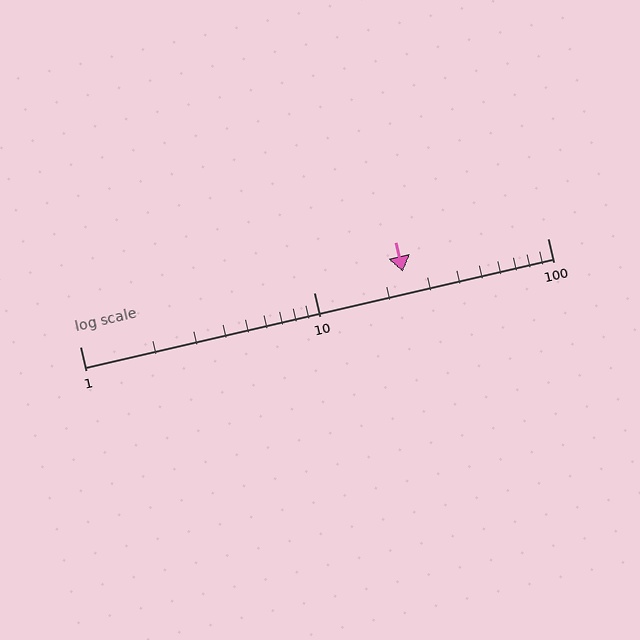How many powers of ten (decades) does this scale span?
The scale spans 2 decades, from 1 to 100.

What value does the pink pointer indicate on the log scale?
The pointer indicates approximately 24.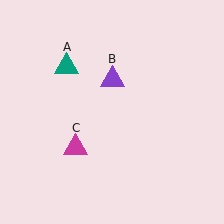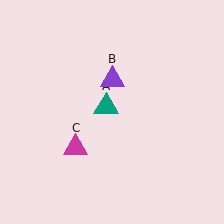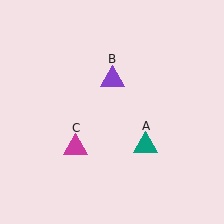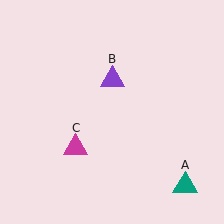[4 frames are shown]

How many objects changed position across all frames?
1 object changed position: teal triangle (object A).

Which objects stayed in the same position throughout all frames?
Purple triangle (object B) and magenta triangle (object C) remained stationary.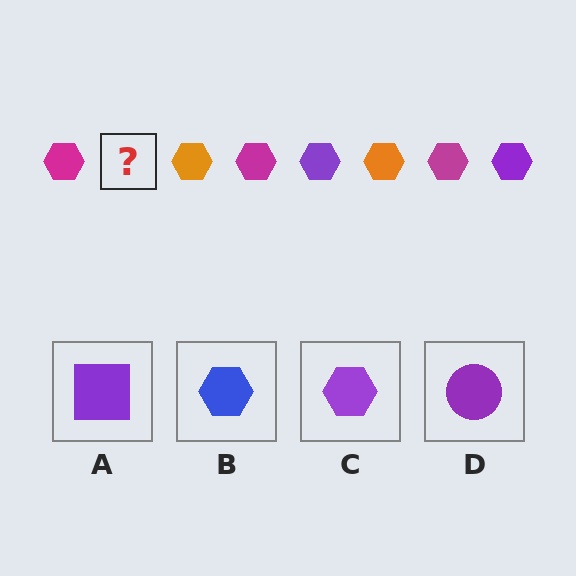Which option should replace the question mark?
Option C.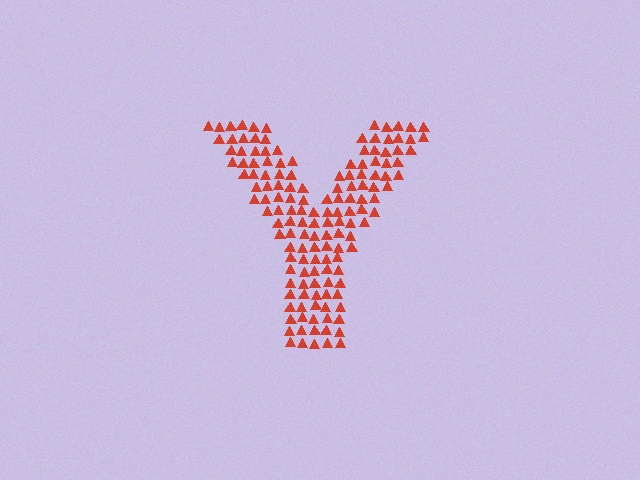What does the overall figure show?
The overall figure shows the letter Y.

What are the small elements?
The small elements are triangles.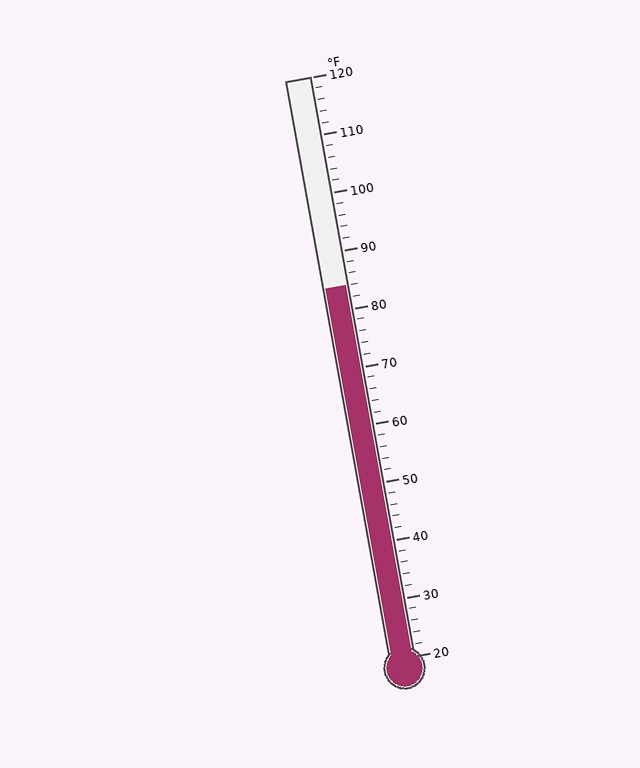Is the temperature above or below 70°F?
The temperature is above 70°F.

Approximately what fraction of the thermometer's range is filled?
The thermometer is filled to approximately 65% of its range.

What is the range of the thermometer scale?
The thermometer scale ranges from 20°F to 120°F.